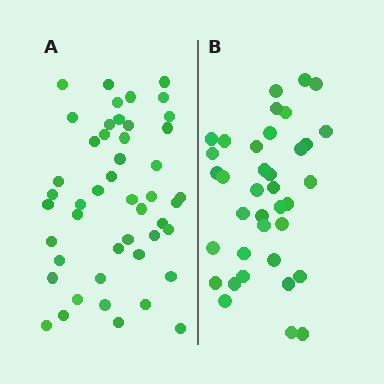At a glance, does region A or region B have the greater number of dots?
Region A (the left region) has more dots.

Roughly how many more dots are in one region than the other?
Region A has roughly 10 or so more dots than region B.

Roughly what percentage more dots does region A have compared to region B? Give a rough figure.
About 25% more.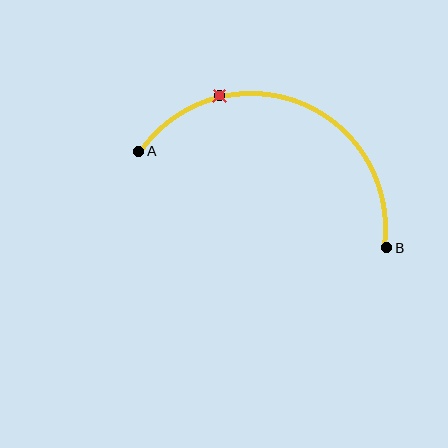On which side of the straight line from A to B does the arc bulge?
The arc bulges above the straight line connecting A and B.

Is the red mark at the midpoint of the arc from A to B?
No. The red mark lies on the arc but is closer to endpoint A. The arc midpoint would be at the point on the curve equidistant along the arc from both A and B.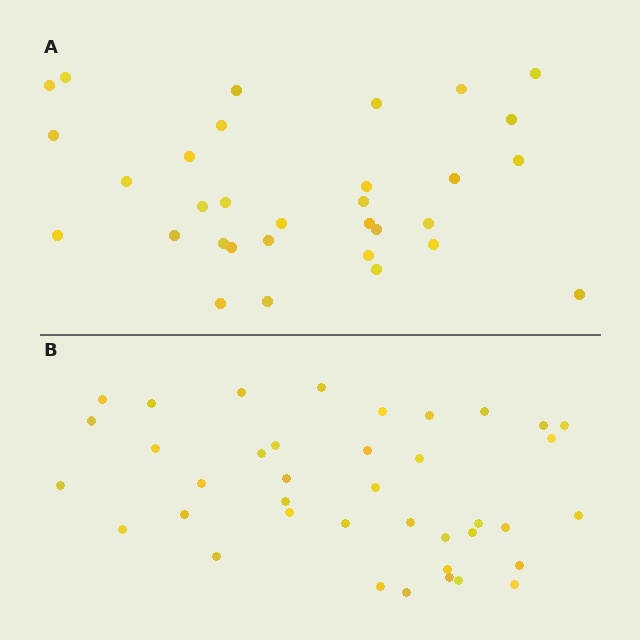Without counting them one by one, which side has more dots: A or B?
Region B (the bottom region) has more dots.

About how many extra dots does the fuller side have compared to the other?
Region B has roughly 8 or so more dots than region A.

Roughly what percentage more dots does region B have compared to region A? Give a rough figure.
About 20% more.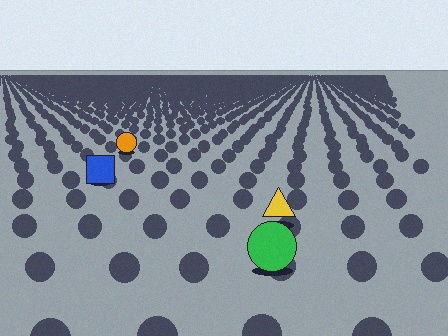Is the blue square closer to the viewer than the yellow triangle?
No. The yellow triangle is closer — you can tell from the texture gradient: the ground texture is coarser near it.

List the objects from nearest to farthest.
From nearest to farthest: the green circle, the yellow triangle, the blue square, the orange circle.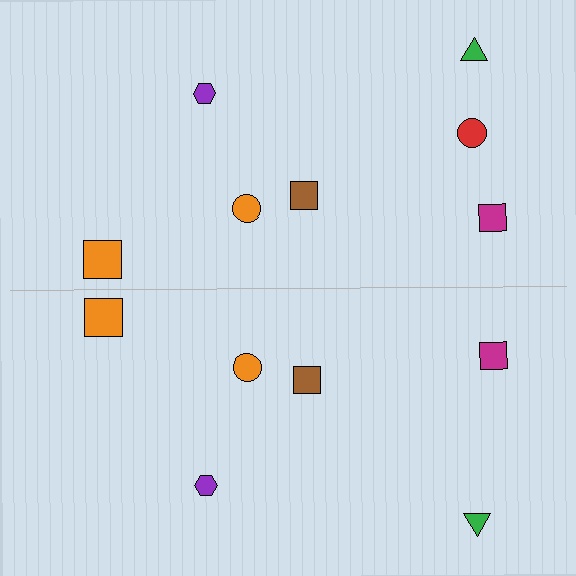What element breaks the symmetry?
A red circle is missing from the bottom side.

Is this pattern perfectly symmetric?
No, the pattern is not perfectly symmetric. A red circle is missing from the bottom side.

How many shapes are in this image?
There are 13 shapes in this image.